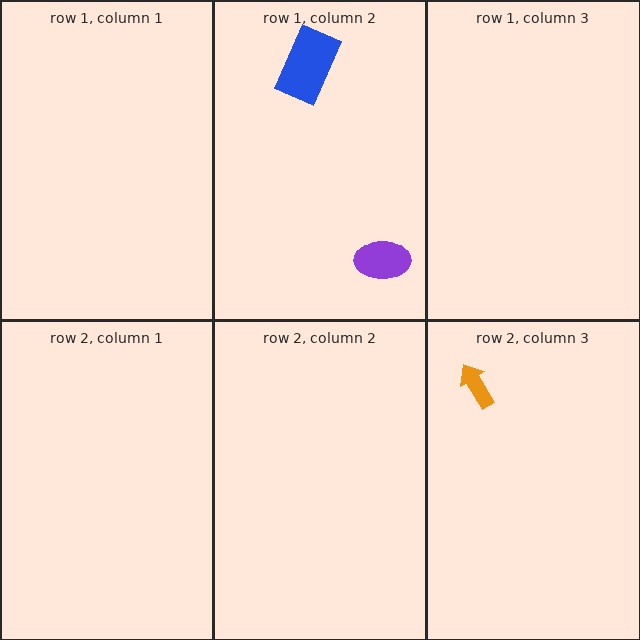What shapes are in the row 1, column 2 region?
The purple ellipse, the blue rectangle.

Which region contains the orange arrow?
The row 2, column 3 region.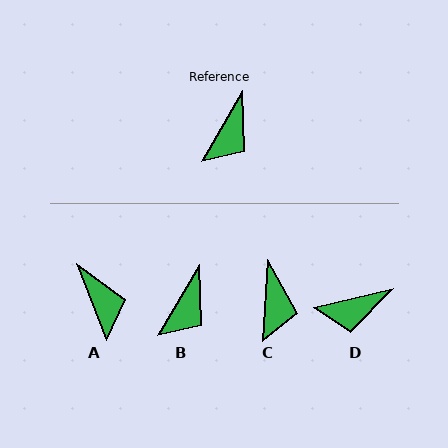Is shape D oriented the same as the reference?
No, it is off by about 46 degrees.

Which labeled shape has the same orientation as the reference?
B.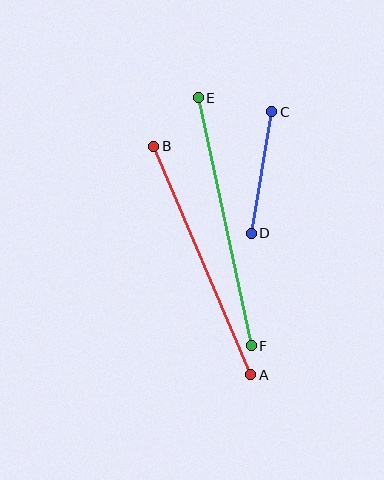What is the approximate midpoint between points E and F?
The midpoint is at approximately (225, 222) pixels.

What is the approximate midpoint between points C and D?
The midpoint is at approximately (261, 172) pixels.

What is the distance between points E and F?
The distance is approximately 254 pixels.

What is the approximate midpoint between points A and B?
The midpoint is at approximately (202, 260) pixels.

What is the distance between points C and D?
The distance is approximately 123 pixels.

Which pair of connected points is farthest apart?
Points E and F are farthest apart.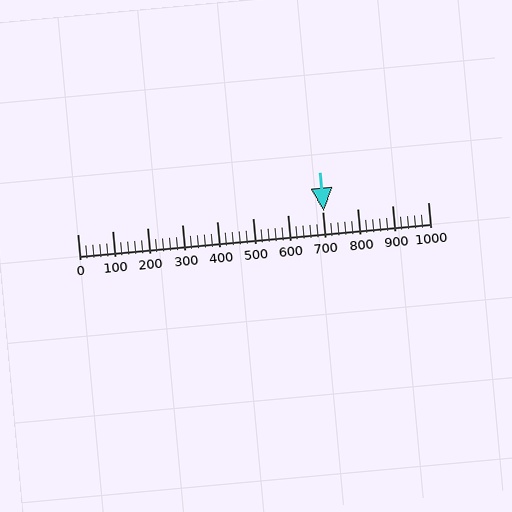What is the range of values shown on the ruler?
The ruler shows values from 0 to 1000.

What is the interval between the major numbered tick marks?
The major tick marks are spaced 100 units apart.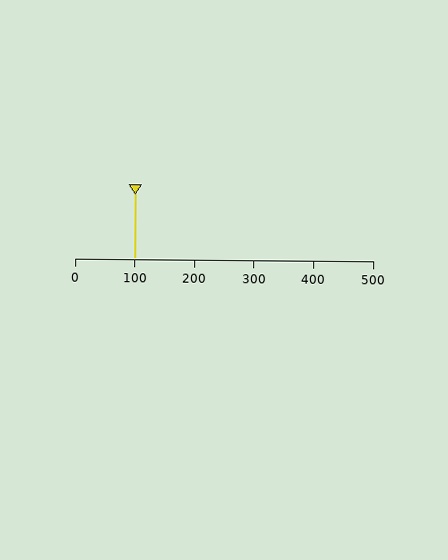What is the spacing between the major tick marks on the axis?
The major ticks are spaced 100 apart.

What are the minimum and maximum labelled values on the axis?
The axis runs from 0 to 500.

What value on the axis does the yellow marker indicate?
The marker indicates approximately 100.